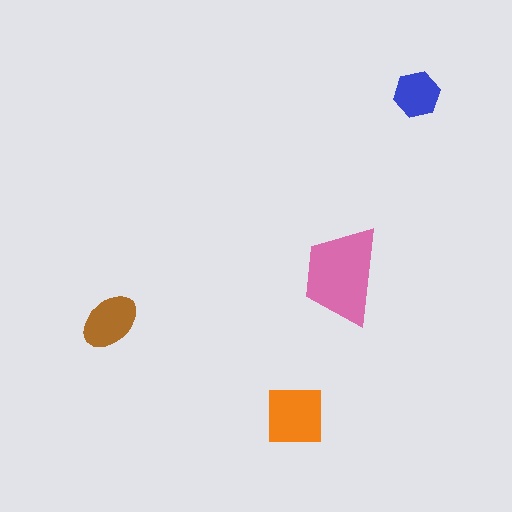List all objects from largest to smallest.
The pink trapezoid, the orange square, the brown ellipse, the blue hexagon.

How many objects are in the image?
There are 4 objects in the image.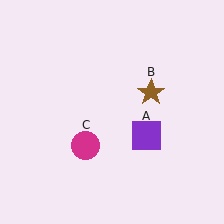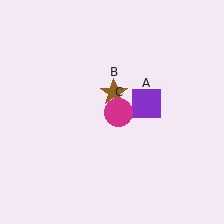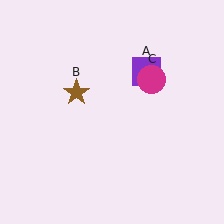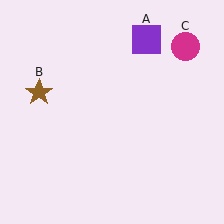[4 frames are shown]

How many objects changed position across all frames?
3 objects changed position: purple square (object A), brown star (object B), magenta circle (object C).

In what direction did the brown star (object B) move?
The brown star (object B) moved left.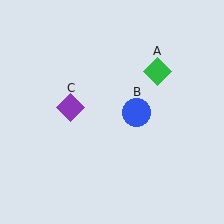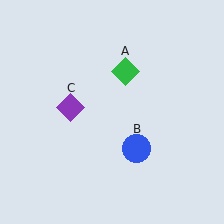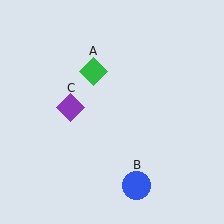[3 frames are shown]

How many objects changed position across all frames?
2 objects changed position: green diamond (object A), blue circle (object B).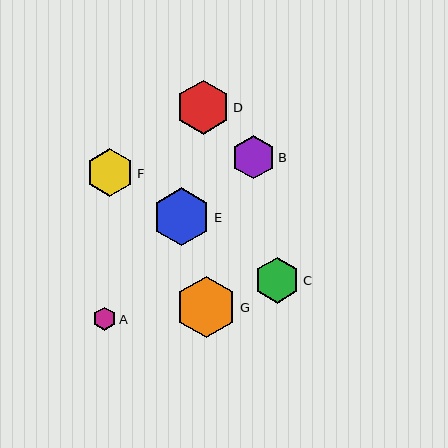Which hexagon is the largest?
Hexagon G is the largest with a size of approximately 61 pixels.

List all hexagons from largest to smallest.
From largest to smallest: G, E, D, F, C, B, A.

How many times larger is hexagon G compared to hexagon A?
Hexagon G is approximately 2.6 times the size of hexagon A.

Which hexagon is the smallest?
Hexagon A is the smallest with a size of approximately 23 pixels.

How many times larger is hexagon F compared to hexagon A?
Hexagon F is approximately 2.0 times the size of hexagon A.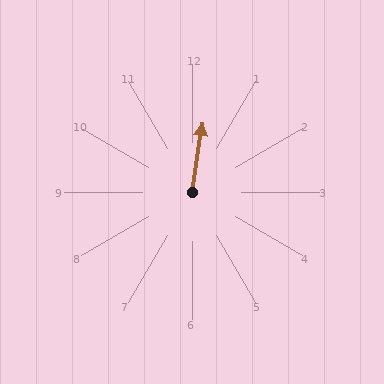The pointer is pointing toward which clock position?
Roughly 12 o'clock.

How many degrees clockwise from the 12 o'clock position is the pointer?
Approximately 9 degrees.